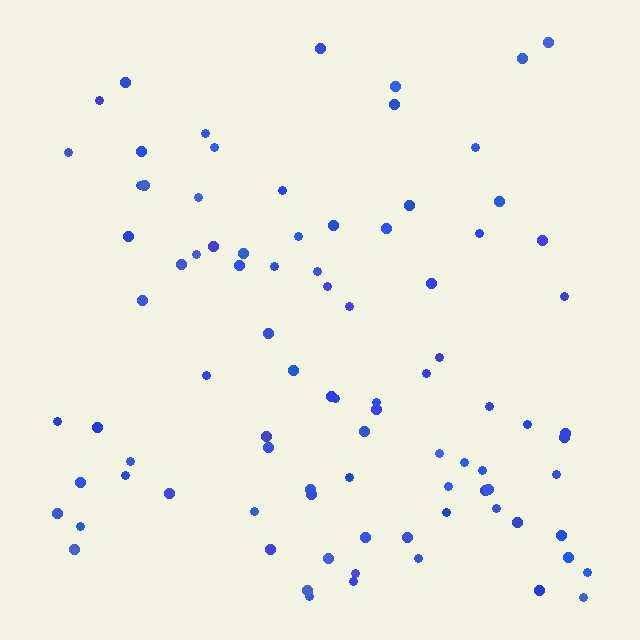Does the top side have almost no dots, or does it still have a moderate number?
Still a moderate number, just noticeably fewer than the bottom.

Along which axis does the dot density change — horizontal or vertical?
Vertical.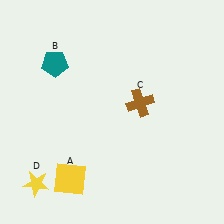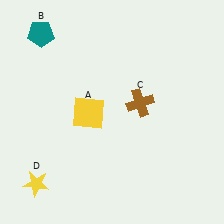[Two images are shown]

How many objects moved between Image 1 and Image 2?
2 objects moved between the two images.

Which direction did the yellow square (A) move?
The yellow square (A) moved up.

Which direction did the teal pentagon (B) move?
The teal pentagon (B) moved up.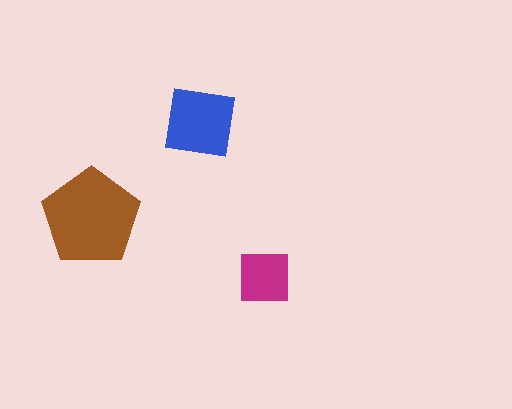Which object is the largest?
The brown pentagon.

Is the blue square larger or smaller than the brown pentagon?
Smaller.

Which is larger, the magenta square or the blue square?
The blue square.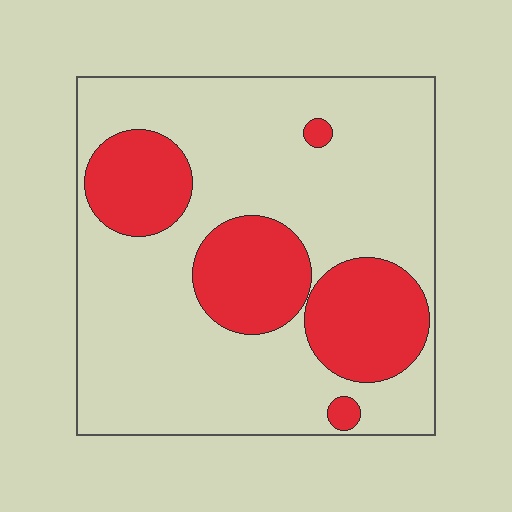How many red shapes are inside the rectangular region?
5.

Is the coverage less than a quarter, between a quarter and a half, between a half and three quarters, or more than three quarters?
Between a quarter and a half.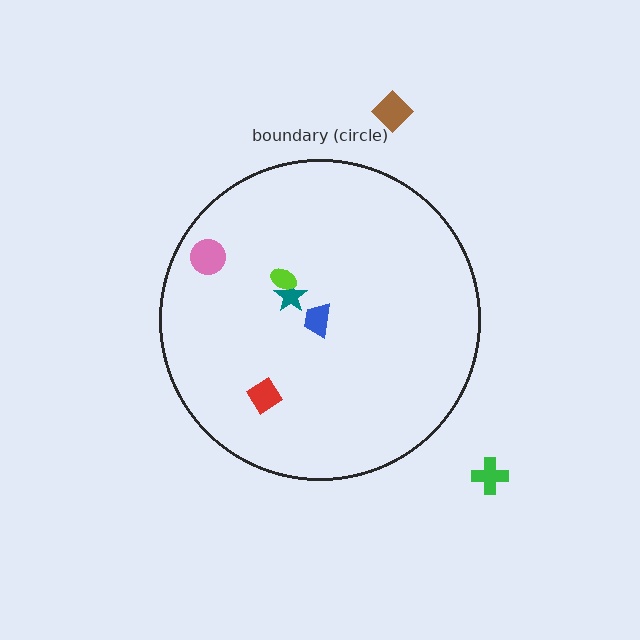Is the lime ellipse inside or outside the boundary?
Inside.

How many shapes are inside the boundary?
5 inside, 2 outside.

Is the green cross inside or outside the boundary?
Outside.